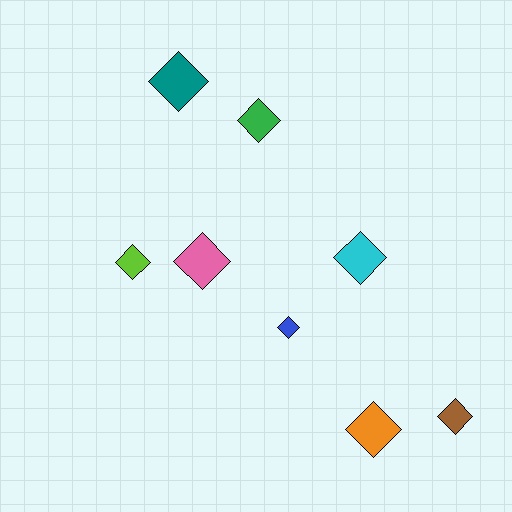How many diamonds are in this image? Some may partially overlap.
There are 8 diamonds.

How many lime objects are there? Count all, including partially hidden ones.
There is 1 lime object.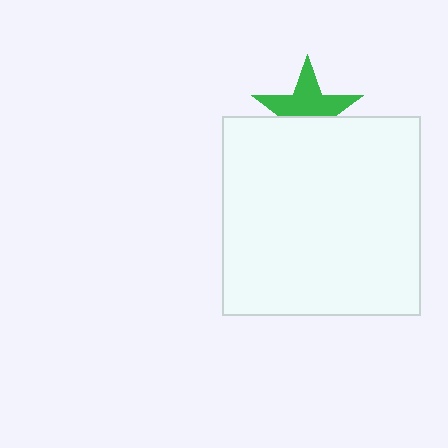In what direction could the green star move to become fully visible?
The green star could move up. That would shift it out from behind the white square entirely.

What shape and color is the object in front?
The object in front is a white square.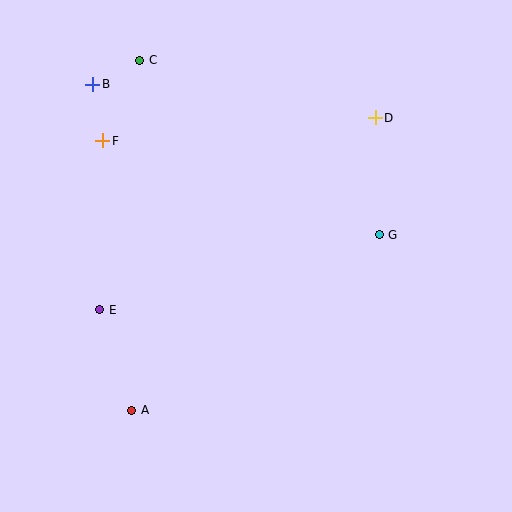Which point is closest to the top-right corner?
Point D is closest to the top-right corner.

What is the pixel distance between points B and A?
The distance between B and A is 328 pixels.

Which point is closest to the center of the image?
Point G at (379, 235) is closest to the center.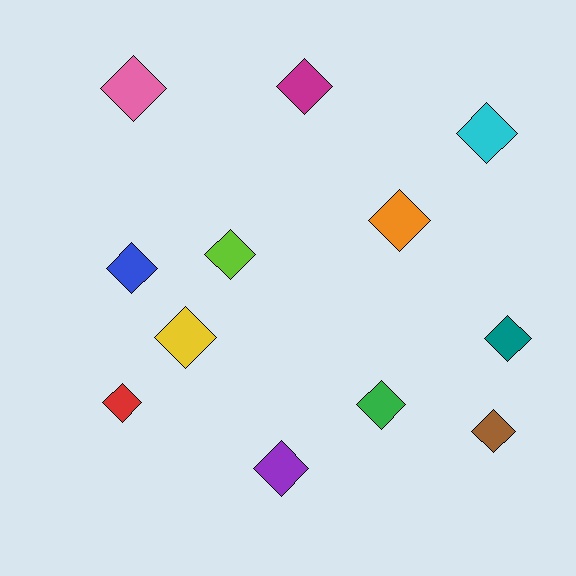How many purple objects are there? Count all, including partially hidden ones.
There is 1 purple object.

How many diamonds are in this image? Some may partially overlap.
There are 12 diamonds.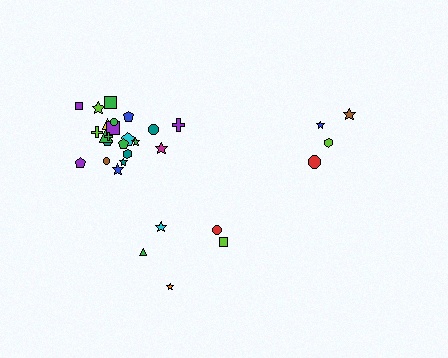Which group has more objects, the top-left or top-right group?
The top-left group.